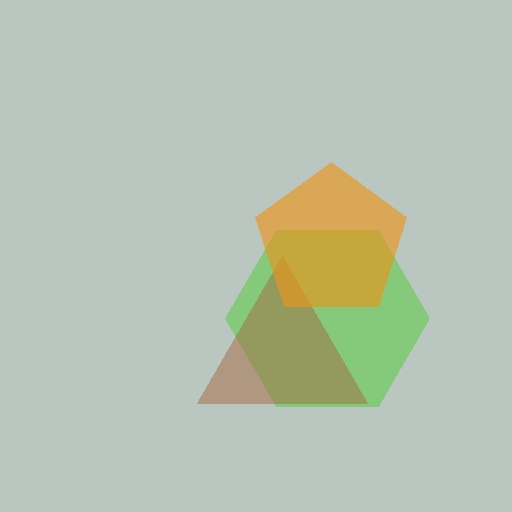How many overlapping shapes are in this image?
There are 3 overlapping shapes in the image.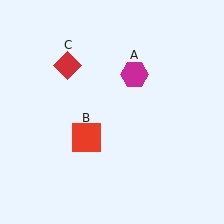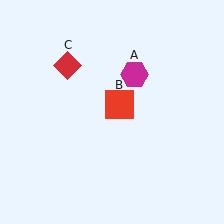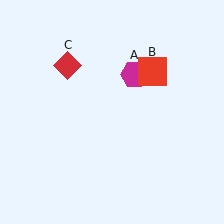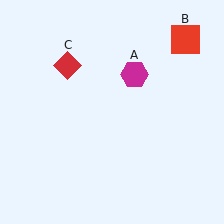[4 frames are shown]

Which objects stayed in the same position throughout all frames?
Magenta hexagon (object A) and red diamond (object C) remained stationary.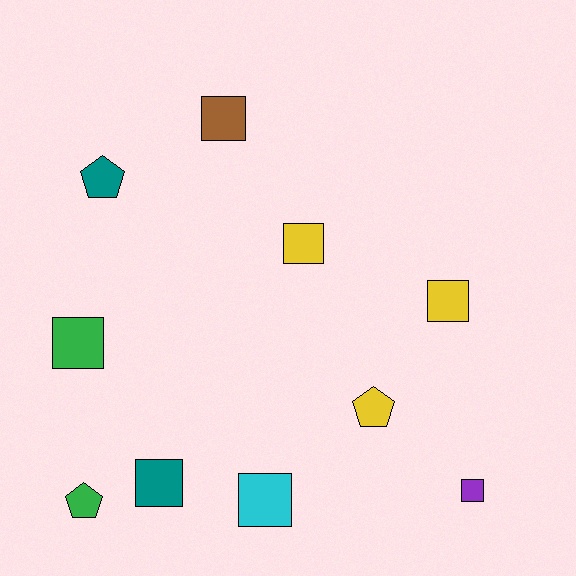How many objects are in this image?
There are 10 objects.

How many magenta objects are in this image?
There are no magenta objects.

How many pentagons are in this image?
There are 3 pentagons.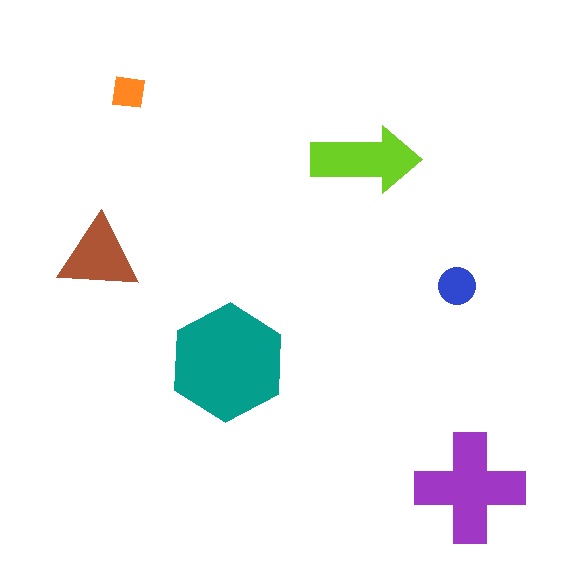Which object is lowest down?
The purple cross is bottommost.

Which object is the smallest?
The orange square.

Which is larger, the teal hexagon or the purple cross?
The teal hexagon.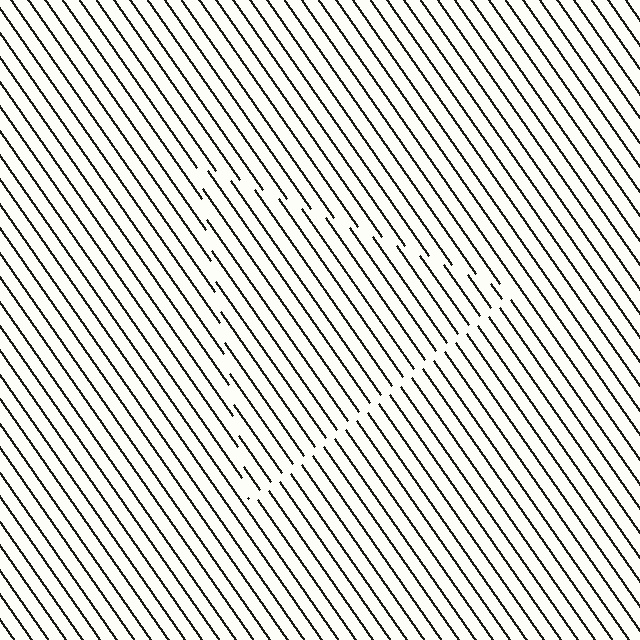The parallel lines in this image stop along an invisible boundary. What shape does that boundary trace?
An illusory triangle. The interior of the shape contains the same grating, shifted by half a period — the contour is defined by the phase discontinuity where line-ends from the inner and outer gratings abut.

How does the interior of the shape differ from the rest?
The interior of the shape contains the same grating, shifted by half a period — the contour is defined by the phase discontinuity where line-ends from the inner and outer gratings abut.